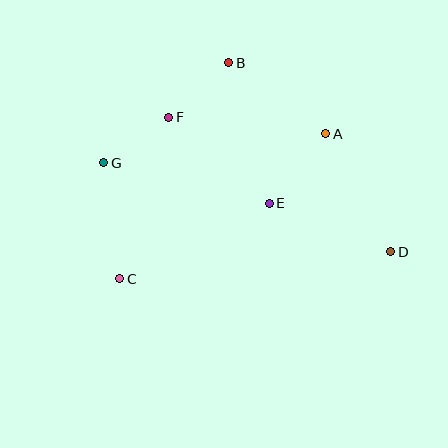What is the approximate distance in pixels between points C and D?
The distance between C and D is approximately 272 pixels.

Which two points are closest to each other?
Points F and G are closest to each other.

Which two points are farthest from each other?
Points D and G are farthest from each other.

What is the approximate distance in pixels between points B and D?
The distance between B and D is approximately 249 pixels.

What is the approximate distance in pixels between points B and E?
The distance between B and E is approximately 147 pixels.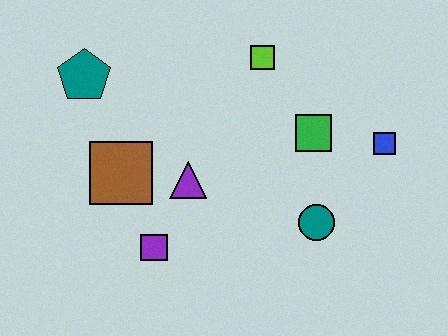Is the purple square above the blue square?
No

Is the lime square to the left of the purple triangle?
No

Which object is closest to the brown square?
The purple triangle is closest to the brown square.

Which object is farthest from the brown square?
The blue square is farthest from the brown square.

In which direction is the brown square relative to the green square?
The brown square is to the left of the green square.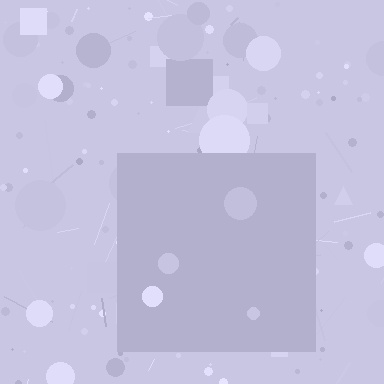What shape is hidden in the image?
A square is hidden in the image.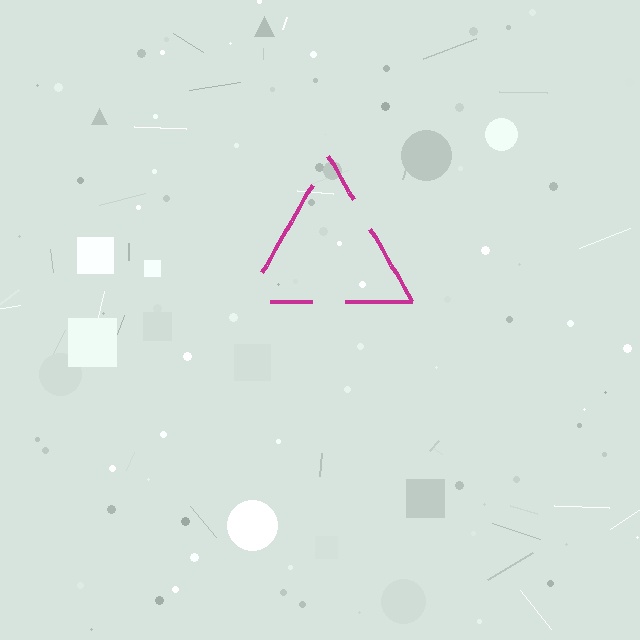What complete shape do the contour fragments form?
The contour fragments form a triangle.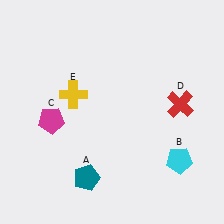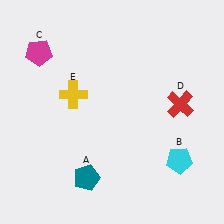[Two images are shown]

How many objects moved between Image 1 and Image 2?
1 object moved between the two images.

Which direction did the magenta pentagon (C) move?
The magenta pentagon (C) moved up.